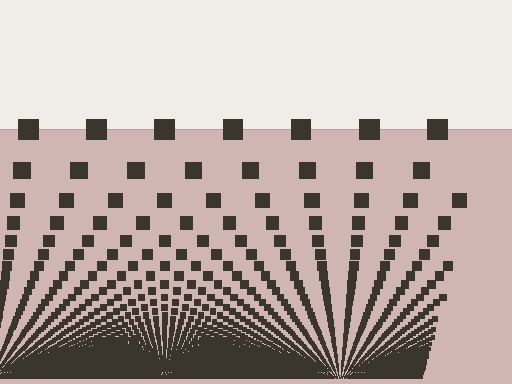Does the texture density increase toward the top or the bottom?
Density increases toward the bottom.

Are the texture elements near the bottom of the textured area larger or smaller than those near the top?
Smaller. The gradient is inverted — elements near the bottom are smaller and denser.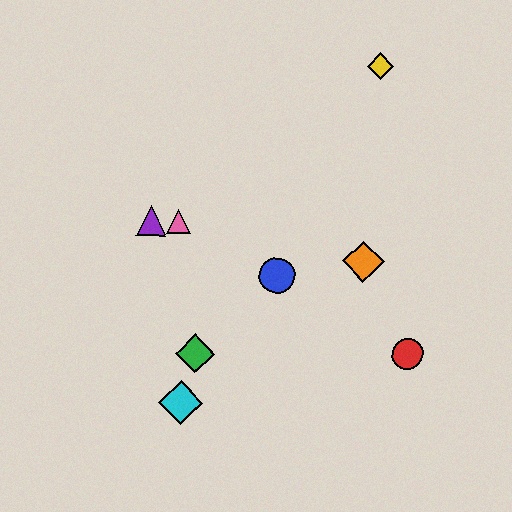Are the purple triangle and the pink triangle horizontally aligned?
Yes, both are at y≈221.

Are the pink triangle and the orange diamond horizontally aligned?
No, the pink triangle is at y≈222 and the orange diamond is at y≈262.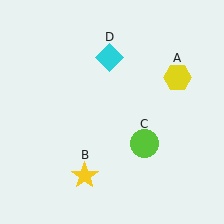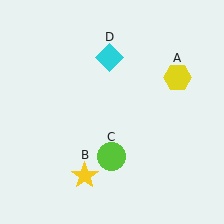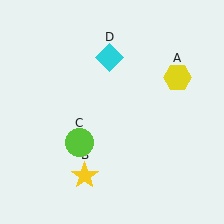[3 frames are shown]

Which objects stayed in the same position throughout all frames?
Yellow hexagon (object A) and yellow star (object B) and cyan diamond (object D) remained stationary.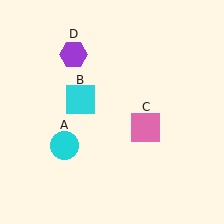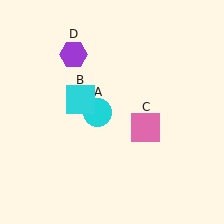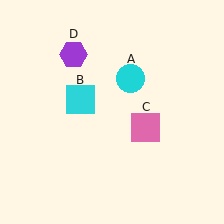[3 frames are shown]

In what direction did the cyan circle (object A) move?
The cyan circle (object A) moved up and to the right.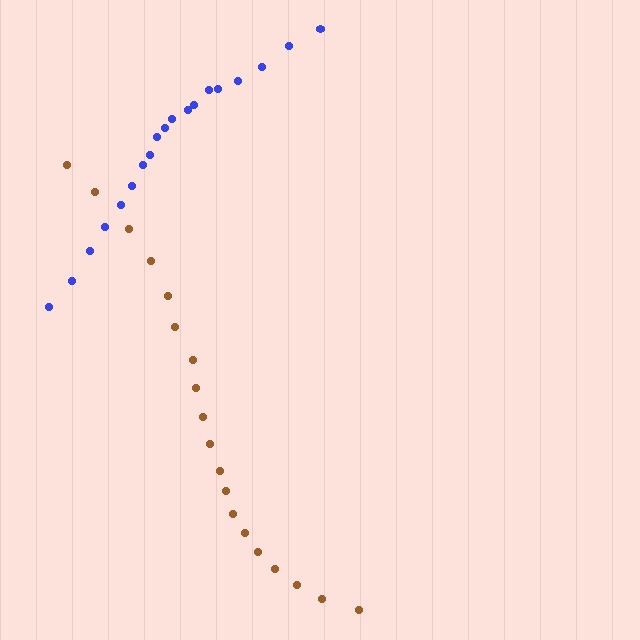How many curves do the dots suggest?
There are 2 distinct paths.